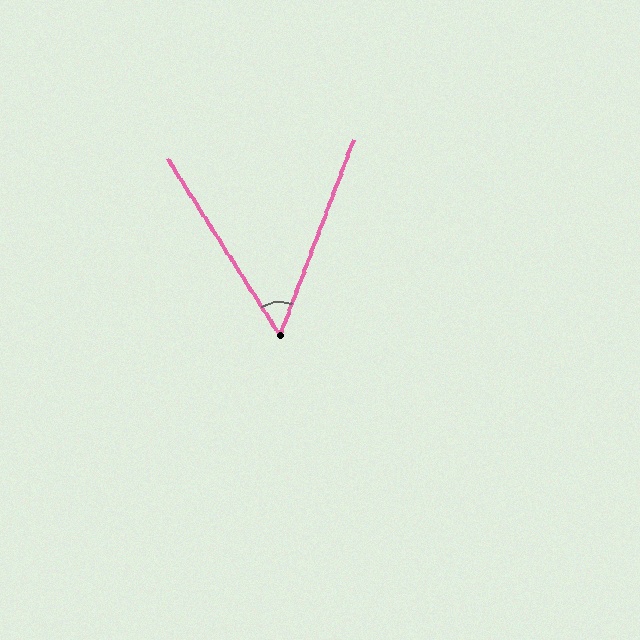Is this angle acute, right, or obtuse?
It is acute.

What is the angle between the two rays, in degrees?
Approximately 53 degrees.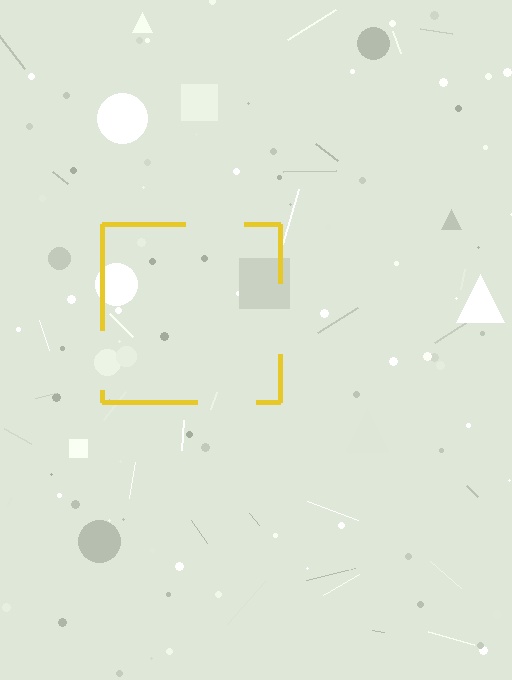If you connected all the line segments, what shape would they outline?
They would outline a square.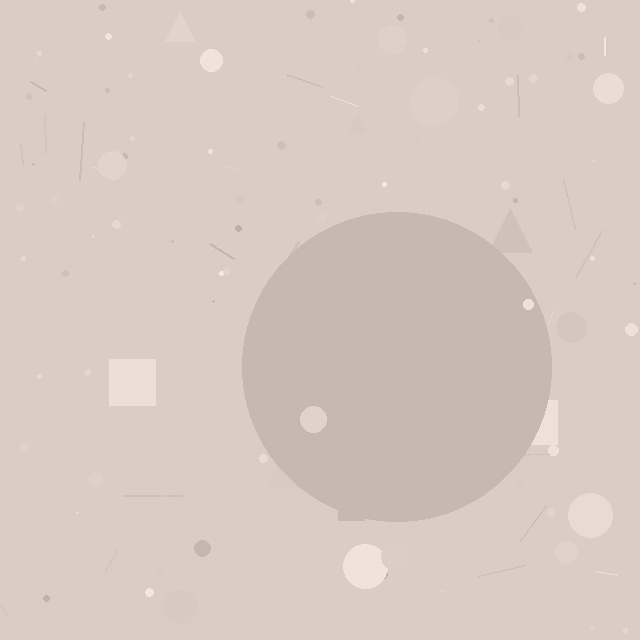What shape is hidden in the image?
A circle is hidden in the image.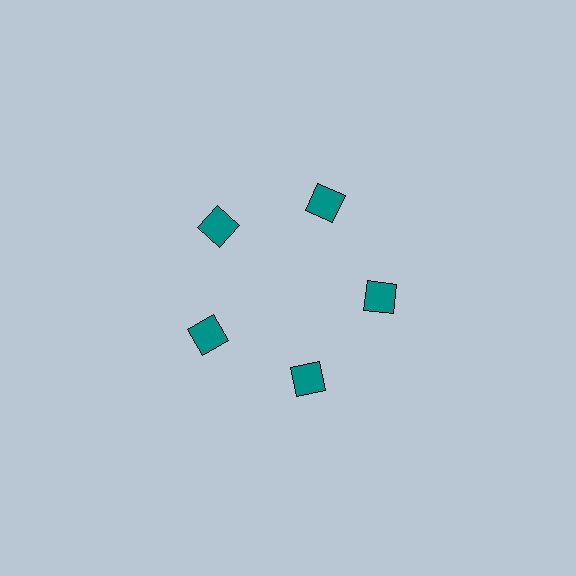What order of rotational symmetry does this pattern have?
This pattern has 5-fold rotational symmetry.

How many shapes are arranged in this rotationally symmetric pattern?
There are 5 shapes, arranged in 5 groups of 1.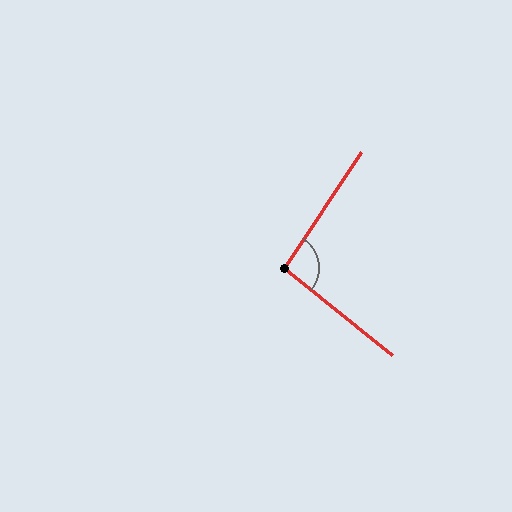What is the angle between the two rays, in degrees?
Approximately 95 degrees.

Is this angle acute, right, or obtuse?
It is obtuse.